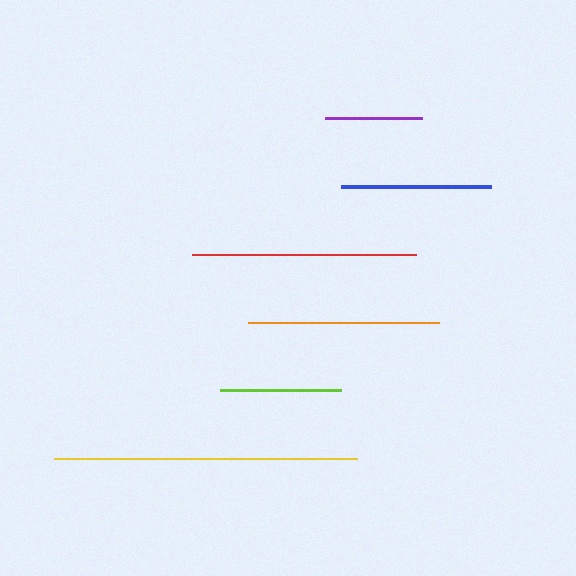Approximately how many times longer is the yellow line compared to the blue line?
The yellow line is approximately 2.0 times the length of the blue line.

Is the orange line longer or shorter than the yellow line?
The yellow line is longer than the orange line.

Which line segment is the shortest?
The purple line is the shortest at approximately 97 pixels.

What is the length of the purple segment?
The purple segment is approximately 97 pixels long.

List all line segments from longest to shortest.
From longest to shortest: yellow, red, orange, blue, lime, purple.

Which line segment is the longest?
The yellow line is the longest at approximately 303 pixels.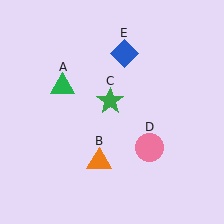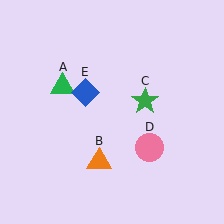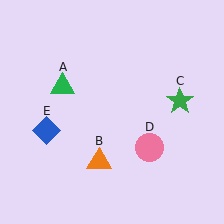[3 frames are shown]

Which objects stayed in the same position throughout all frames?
Green triangle (object A) and orange triangle (object B) and pink circle (object D) remained stationary.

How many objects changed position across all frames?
2 objects changed position: green star (object C), blue diamond (object E).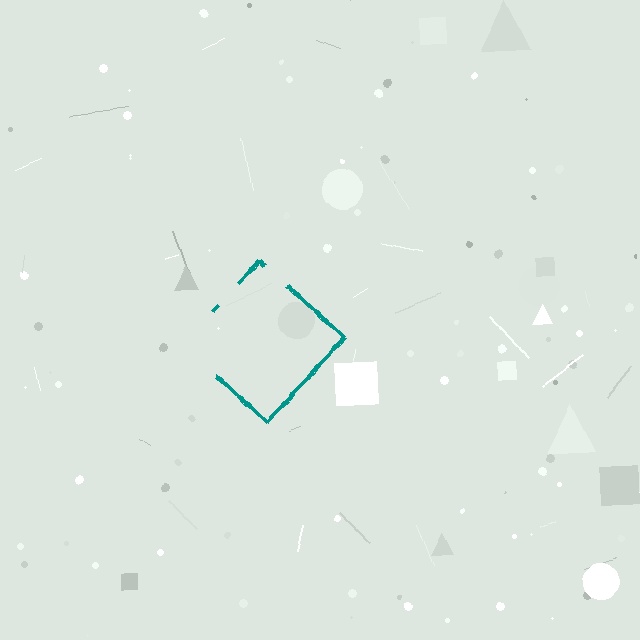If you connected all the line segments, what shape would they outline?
They would outline a diamond.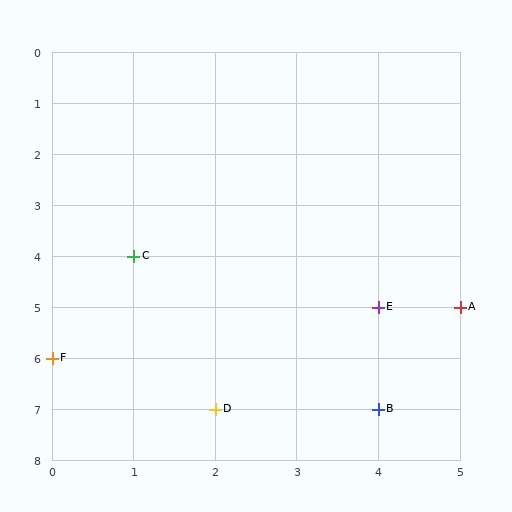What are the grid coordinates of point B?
Point B is at grid coordinates (4, 7).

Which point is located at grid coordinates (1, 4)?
Point C is at (1, 4).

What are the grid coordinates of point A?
Point A is at grid coordinates (5, 5).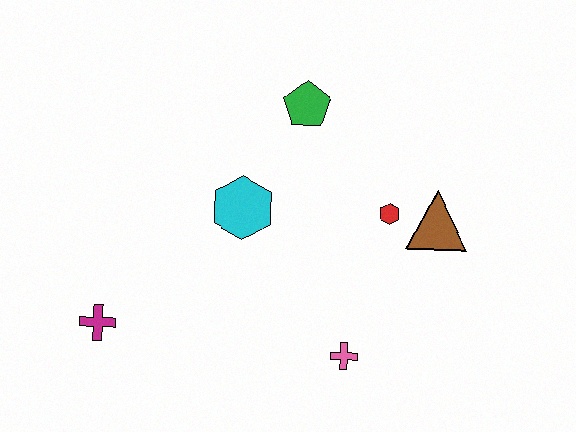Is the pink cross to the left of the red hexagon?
Yes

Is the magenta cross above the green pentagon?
No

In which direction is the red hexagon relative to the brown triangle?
The red hexagon is to the left of the brown triangle.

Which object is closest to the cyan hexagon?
The green pentagon is closest to the cyan hexagon.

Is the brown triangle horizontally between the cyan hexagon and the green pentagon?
No